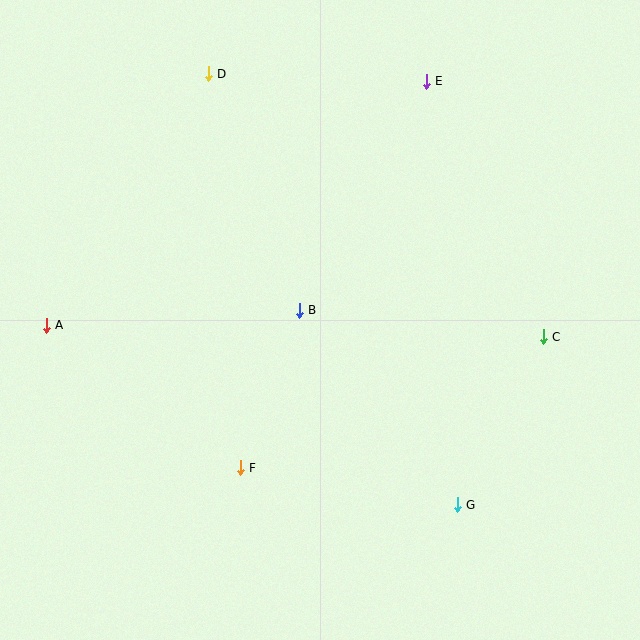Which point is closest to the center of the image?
Point B at (299, 310) is closest to the center.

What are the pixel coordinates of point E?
Point E is at (426, 81).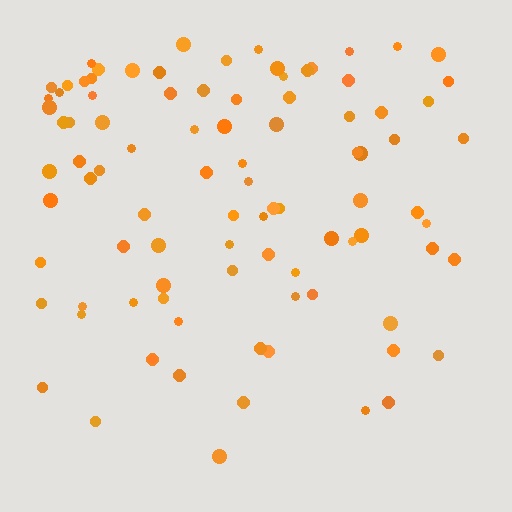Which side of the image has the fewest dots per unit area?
The bottom.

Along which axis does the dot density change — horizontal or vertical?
Vertical.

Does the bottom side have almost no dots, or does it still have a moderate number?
Still a moderate number, just noticeably fewer than the top.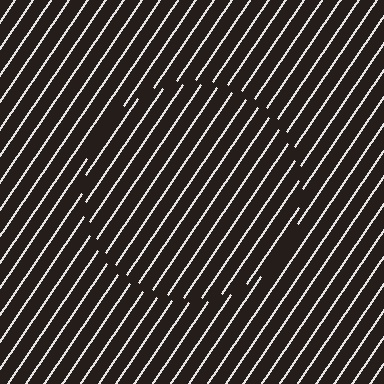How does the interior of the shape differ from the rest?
The interior of the shape contains the same grating, shifted by half a period — the contour is defined by the phase discontinuity where line-ends from the inner and outer gratings abut.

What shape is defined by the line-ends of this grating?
An illusory circle. The interior of the shape contains the same grating, shifted by half a period — the contour is defined by the phase discontinuity where line-ends from the inner and outer gratings abut.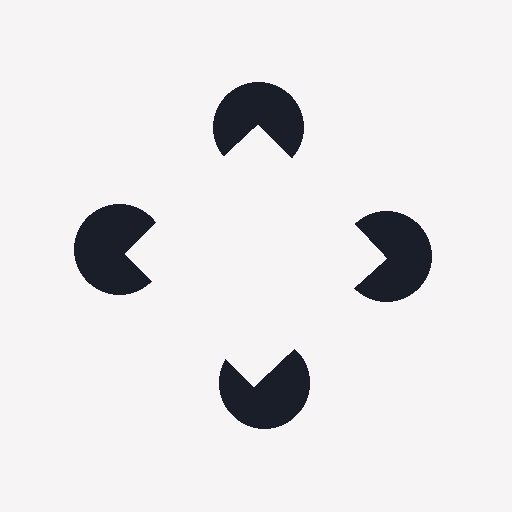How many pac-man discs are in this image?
There are 4 — one at each vertex of the illusory square.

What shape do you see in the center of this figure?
An illusory square — its edges are inferred from the aligned wedge cuts in the pac-man discs, not physically drawn.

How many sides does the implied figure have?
4 sides.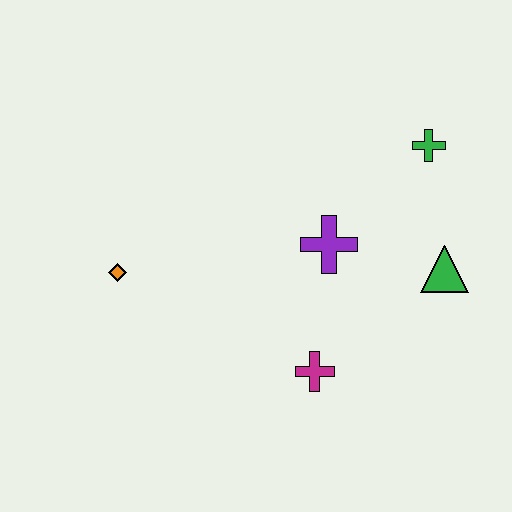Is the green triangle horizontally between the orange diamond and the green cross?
No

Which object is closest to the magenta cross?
The purple cross is closest to the magenta cross.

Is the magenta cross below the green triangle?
Yes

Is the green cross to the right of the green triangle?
No